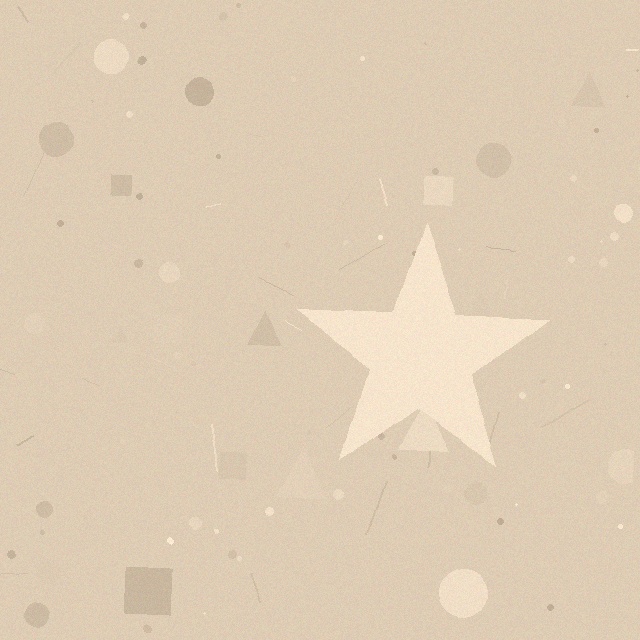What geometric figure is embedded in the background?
A star is embedded in the background.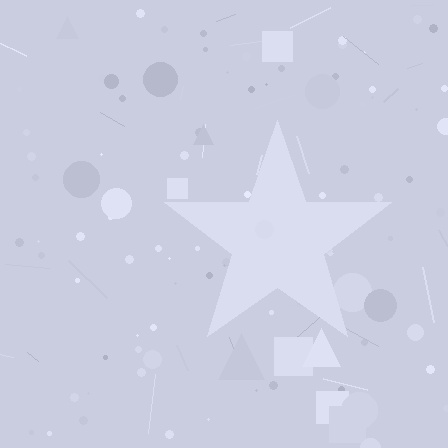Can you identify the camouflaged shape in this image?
The camouflaged shape is a star.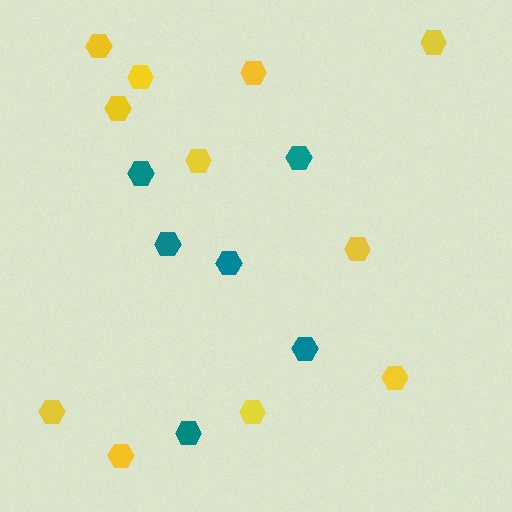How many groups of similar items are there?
There are 2 groups: one group of teal hexagons (6) and one group of yellow hexagons (11).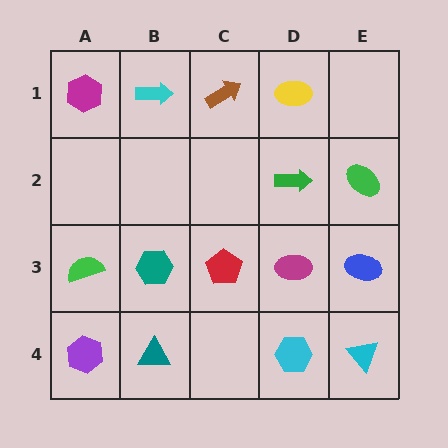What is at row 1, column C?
A brown arrow.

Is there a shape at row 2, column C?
No, that cell is empty.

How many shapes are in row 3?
5 shapes.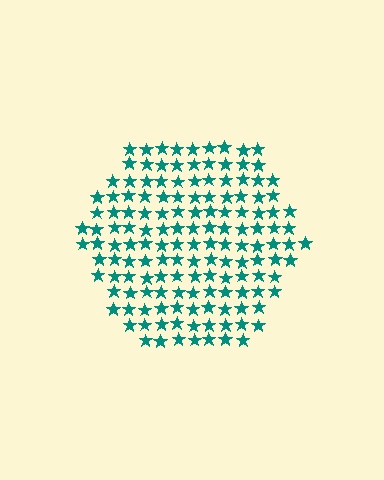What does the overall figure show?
The overall figure shows a hexagon.